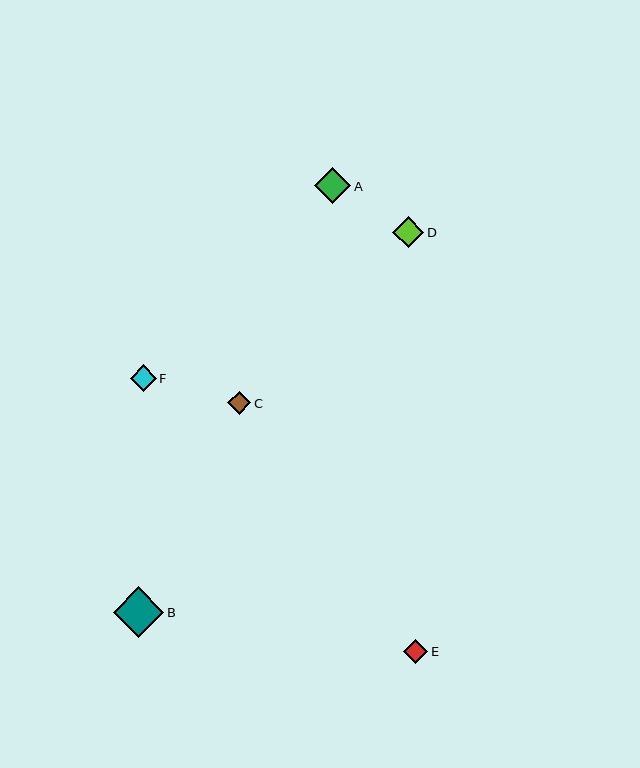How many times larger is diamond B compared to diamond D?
Diamond B is approximately 1.6 times the size of diamond D.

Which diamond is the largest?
Diamond B is the largest with a size of approximately 51 pixels.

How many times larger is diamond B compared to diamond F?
Diamond B is approximately 1.9 times the size of diamond F.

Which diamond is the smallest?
Diamond C is the smallest with a size of approximately 23 pixels.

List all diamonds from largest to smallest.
From largest to smallest: B, A, D, F, E, C.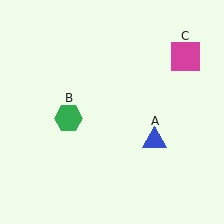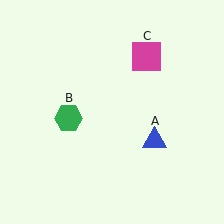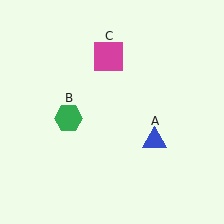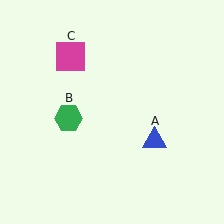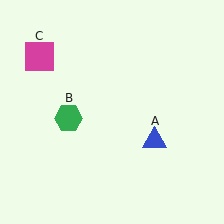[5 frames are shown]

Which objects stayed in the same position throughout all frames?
Blue triangle (object A) and green hexagon (object B) remained stationary.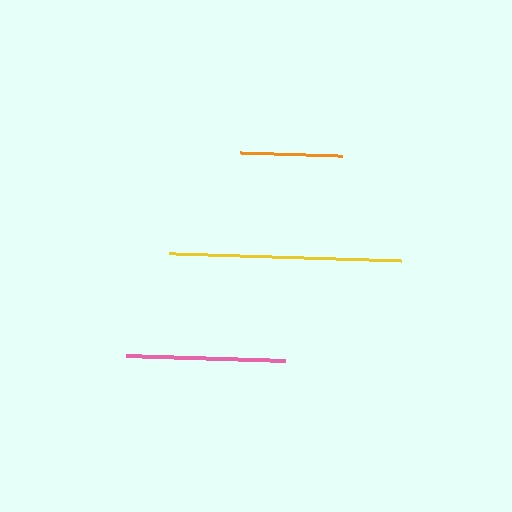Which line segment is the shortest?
The orange line is the shortest at approximately 101 pixels.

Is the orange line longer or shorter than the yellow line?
The yellow line is longer than the orange line.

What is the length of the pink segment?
The pink segment is approximately 159 pixels long.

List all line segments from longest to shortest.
From longest to shortest: yellow, pink, orange.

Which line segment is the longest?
The yellow line is the longest at approximately 231 pixels.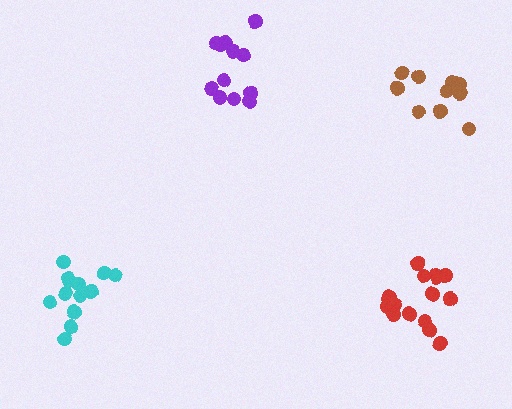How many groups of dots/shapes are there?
There are 4 groups.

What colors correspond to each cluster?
The clusters are colored: purple, red, brown, cyan.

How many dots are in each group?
Group 1: 12 dots, Group 2: 16 dots, Group 3: 12 dots, Group 4: 13 dots (53 total).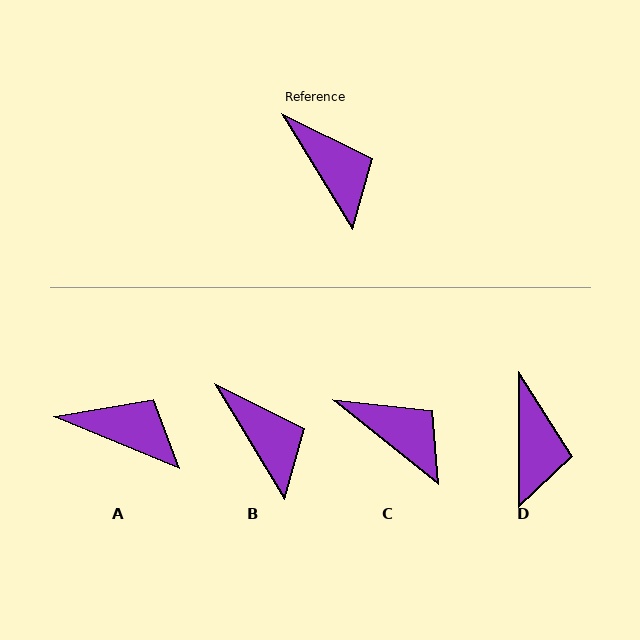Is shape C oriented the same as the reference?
No, it is off by about 20 degrees.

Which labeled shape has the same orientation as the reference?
B.